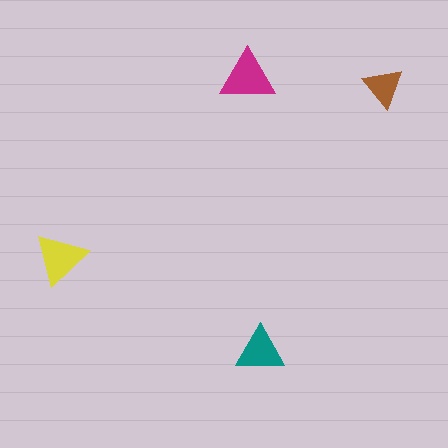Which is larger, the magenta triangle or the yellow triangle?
The magenta one.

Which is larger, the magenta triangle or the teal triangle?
The magenta one.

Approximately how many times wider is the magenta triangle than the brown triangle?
About 1.5 times wider.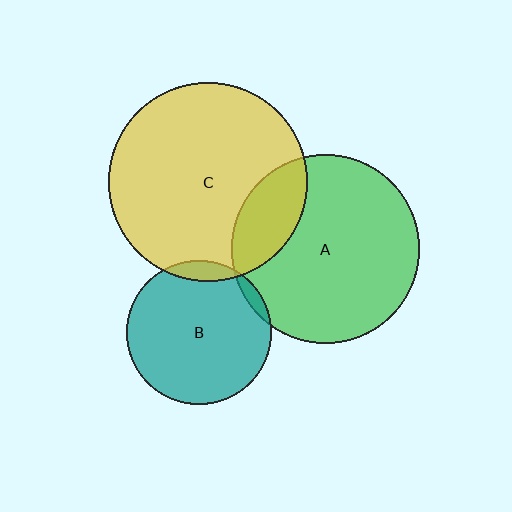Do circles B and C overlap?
Yes.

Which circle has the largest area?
Circle C (yellow).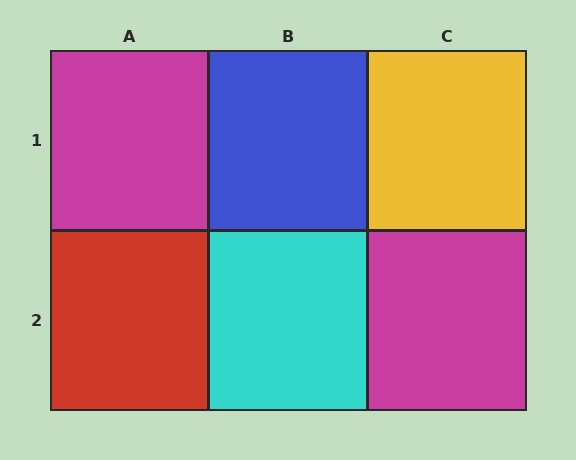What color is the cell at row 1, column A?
Magenta.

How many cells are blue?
1 cell is blue.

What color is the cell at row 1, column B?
Blue.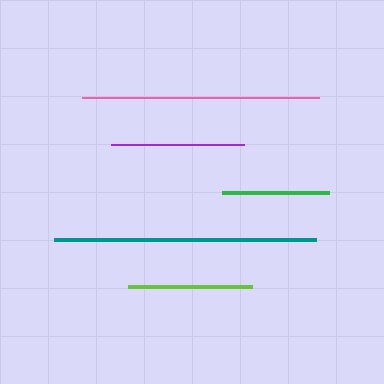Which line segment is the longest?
The teal line is the longest at approximately 262 pixels.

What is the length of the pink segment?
The pink segment is approximately 237 pixels long.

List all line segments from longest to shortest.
From longest to shortest: teal, pink, purple, lime, green.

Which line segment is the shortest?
The green line is the shortest at approximately 107 pixels.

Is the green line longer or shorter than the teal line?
The teal line is longer than the green line.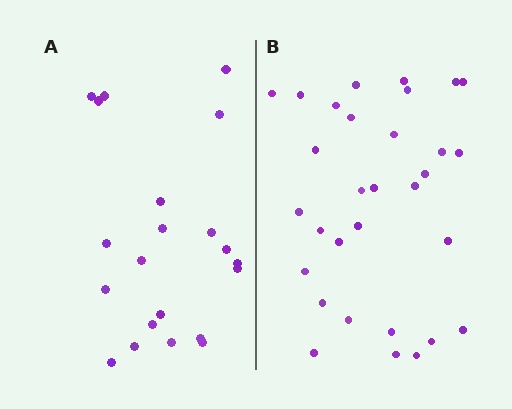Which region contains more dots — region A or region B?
Region B (the right region) has more dots.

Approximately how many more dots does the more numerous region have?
Region B has roughly 10 or so more dots than region A.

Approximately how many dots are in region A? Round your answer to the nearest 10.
About 20 dots. (The exact count is 21, which rounds to 20.)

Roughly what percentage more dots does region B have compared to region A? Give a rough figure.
About 50% more.